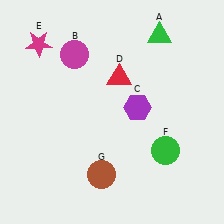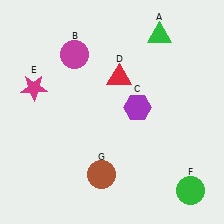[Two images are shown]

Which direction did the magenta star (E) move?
The magenta star (E) moved down.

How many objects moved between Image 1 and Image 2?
2 objects moved between the two images.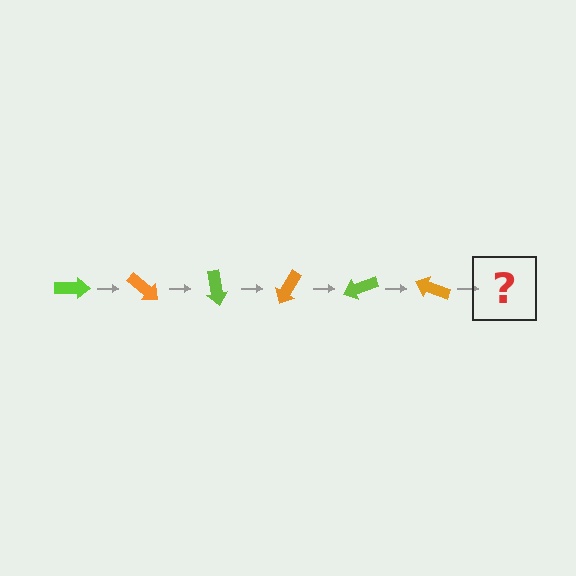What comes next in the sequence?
The next element should be a lime arrow, rotated 240 degrees from the start.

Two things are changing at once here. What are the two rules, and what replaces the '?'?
The two rules are that it rotates 40 degrees each step and the color cycles through lime and orange. The '?' should be a lime arrow, rotated 240 degrees from the start.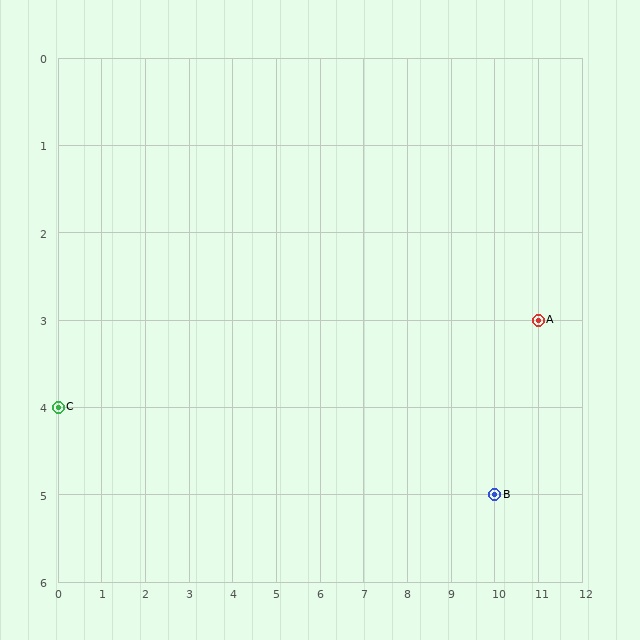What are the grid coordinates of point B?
Point B is at grid coordinates (10, 5).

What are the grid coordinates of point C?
Point C is at grid coordinates (0, 4).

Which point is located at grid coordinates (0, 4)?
Point C is at (0, 4).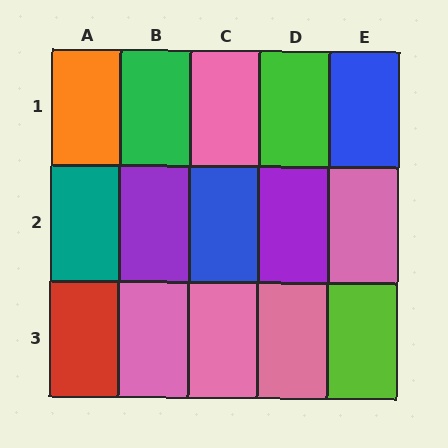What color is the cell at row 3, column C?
Pink.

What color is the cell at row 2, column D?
Purple.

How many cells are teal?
1 cell is teal.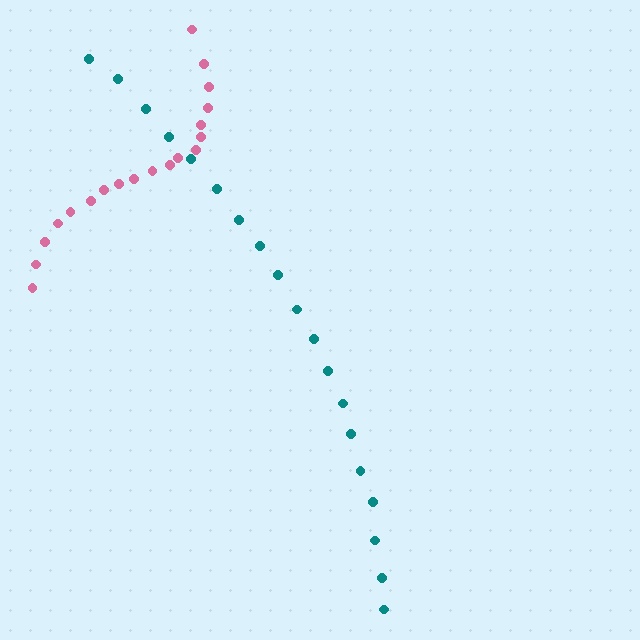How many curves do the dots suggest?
There are 2 distinct paths.